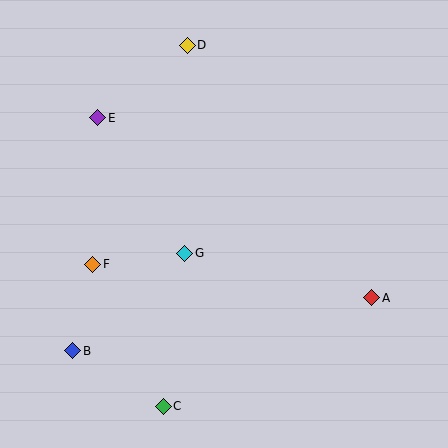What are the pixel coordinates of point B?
Point B is at (73, 351).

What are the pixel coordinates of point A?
Point A is at (372, 298).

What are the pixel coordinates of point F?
Point F is at (93, 264).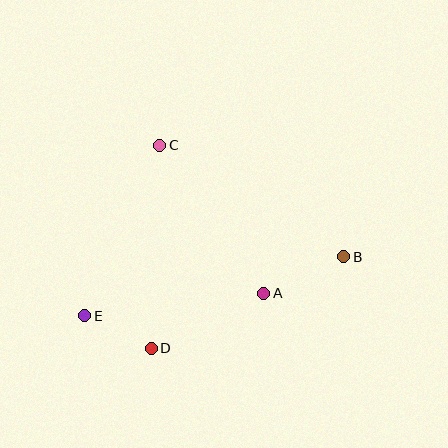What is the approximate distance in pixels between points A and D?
The distance between A and D is approximately 125 pixels.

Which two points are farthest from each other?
Points B and E are farthest from each other.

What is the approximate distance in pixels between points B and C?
The distance between B and C is approximately 215 pixels.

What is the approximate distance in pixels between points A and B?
The distance between A and B is approximately 88 pixels.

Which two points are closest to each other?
Points D and E are closest to each other.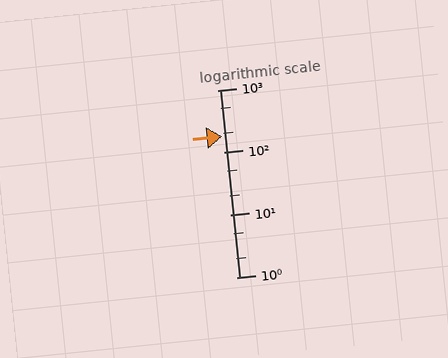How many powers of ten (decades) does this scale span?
The scale spans 3 decades, from 1 to 1000.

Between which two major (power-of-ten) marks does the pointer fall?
The pointer is between 100 and 1000.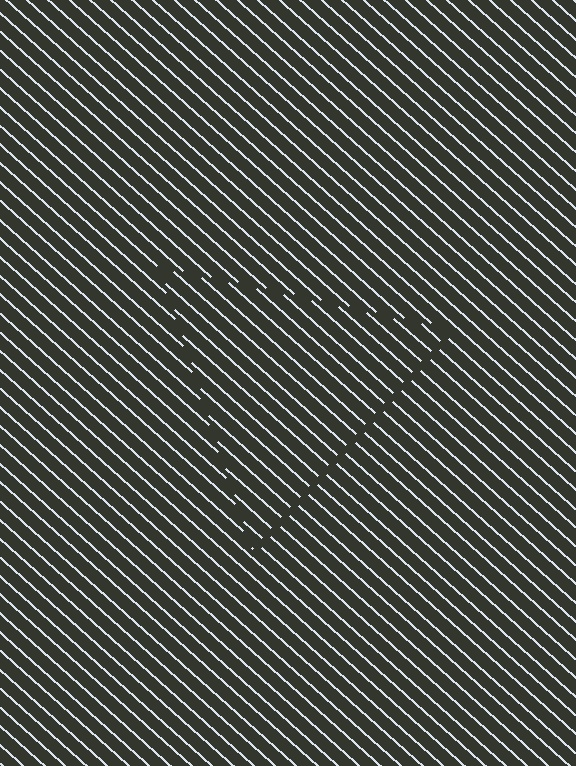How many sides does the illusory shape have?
3 sides — the line-ends trace a triangle.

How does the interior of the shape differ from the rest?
The interior of the shape contains the same grating, shifted by half a period — the contour is defined by the phase discontinuity where line-ends from the inner and outer gratings abut.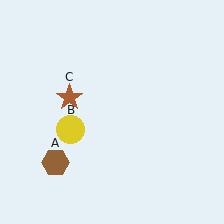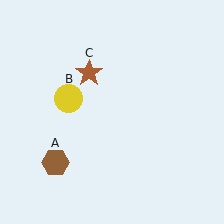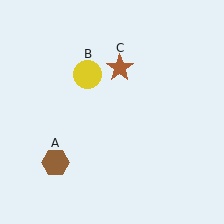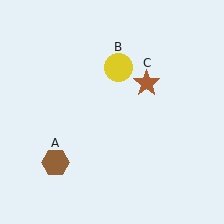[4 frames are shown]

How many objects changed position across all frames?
2 objects changed position: yellow circle (object B), brown star (object C).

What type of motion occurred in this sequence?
The yellow circle (object B), brown star (object C) rotated clockwise around the center of the scene.